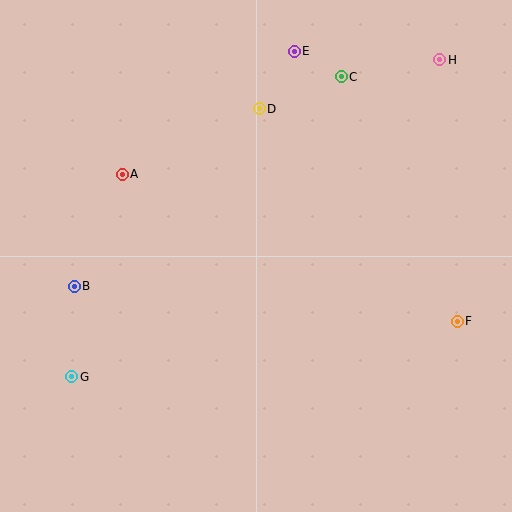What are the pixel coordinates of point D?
Point D is at (259, 109).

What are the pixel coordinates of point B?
Point B is at (74, 286).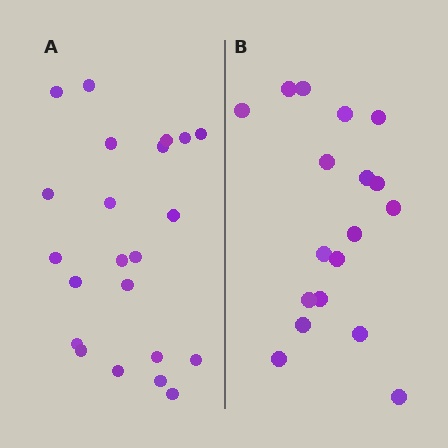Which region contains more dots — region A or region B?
Region A (the left region) has more dots.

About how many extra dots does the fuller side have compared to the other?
Region A has about 4 more dots than region B.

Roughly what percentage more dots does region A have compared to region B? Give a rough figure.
About 20% more.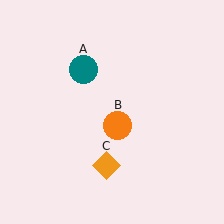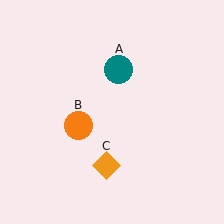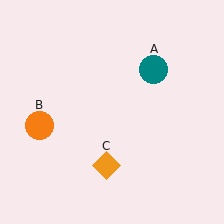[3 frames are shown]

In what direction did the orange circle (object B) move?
The orange circle (object B) moved left.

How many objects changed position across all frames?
2 objects changed position: teal circle (object A), orange circle (object B).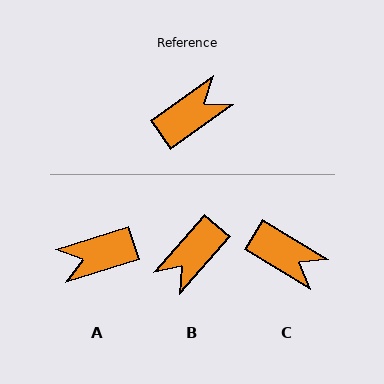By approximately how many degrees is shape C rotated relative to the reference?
Approximately 67 degrees clockwise.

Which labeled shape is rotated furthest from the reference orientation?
B, about 167 degrees away.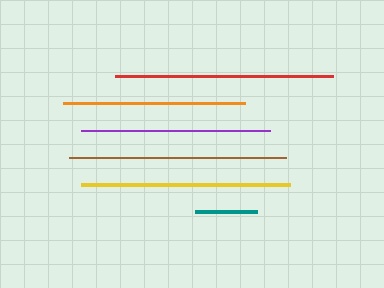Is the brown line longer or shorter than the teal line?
The brown line is longer than the teal line.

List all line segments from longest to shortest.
From longest to shortest: red, brown, yellow, purple, orange, teal.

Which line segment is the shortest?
The teal line is the shortest at approximately 62 pixels.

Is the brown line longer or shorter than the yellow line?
The brown line is longer than the yellow line.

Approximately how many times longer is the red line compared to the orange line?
The red line is approximately 1.2 times the length of the orange line.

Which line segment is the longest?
The red line is the longest at approximately 218 pixels.